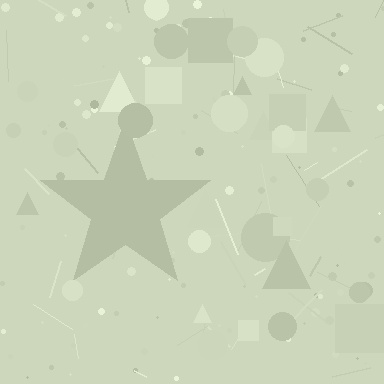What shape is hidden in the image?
A star is hidden in the image.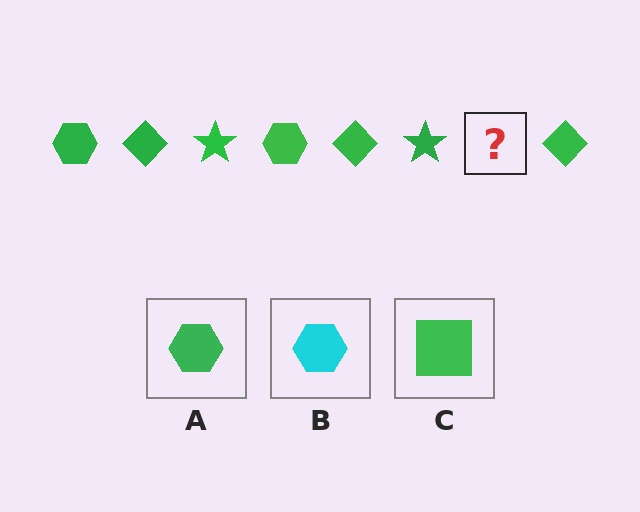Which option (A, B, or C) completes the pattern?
A.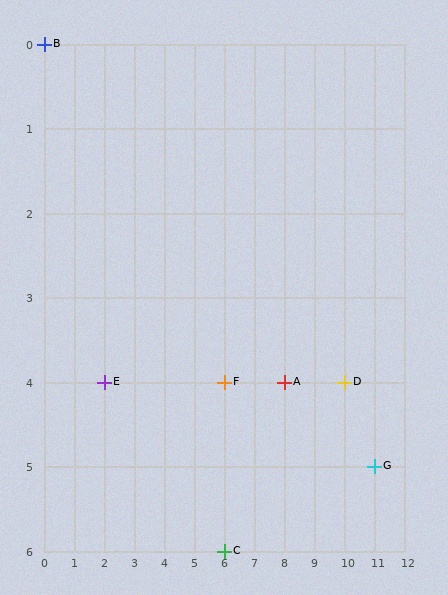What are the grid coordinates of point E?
Point E is at grid coordinates (2, 4).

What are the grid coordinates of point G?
Point G is at grid coordinates (11, 5).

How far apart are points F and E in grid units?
Points F and E are 4 columns apart.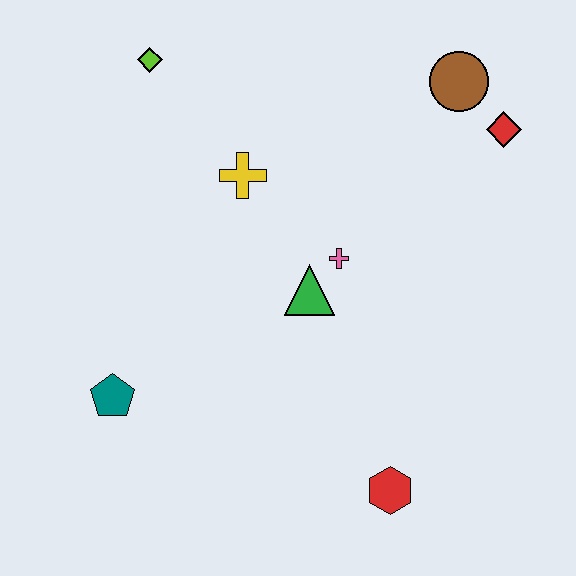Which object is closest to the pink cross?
The green triangle is closest to the pink cross.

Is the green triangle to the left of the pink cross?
Yes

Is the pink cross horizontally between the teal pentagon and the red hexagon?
Yes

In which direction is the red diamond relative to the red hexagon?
The red diamond is above the red hexagon.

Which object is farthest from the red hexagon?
The lime diamond is farthest from the red hexagon.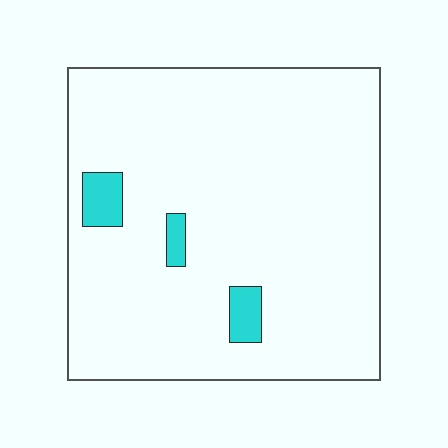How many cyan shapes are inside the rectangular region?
3.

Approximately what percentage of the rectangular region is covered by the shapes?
Approximately 5%.